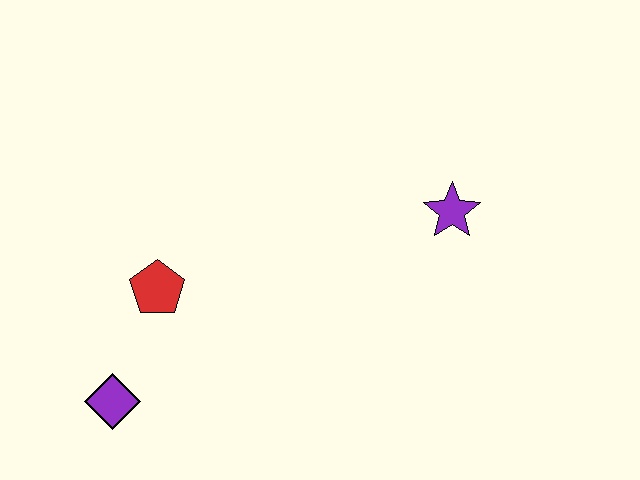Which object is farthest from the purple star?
The purple diamond is farthest from the purple star.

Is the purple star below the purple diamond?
No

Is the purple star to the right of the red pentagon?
Yes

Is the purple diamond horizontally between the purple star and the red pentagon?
No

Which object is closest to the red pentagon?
The purple diamond is closest to the red pentagon.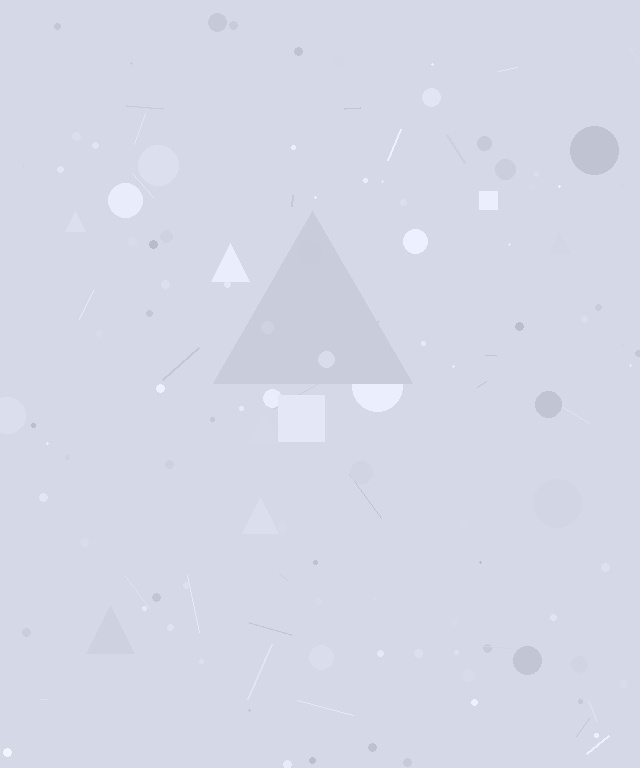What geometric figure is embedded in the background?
A triangle is embedded in the background.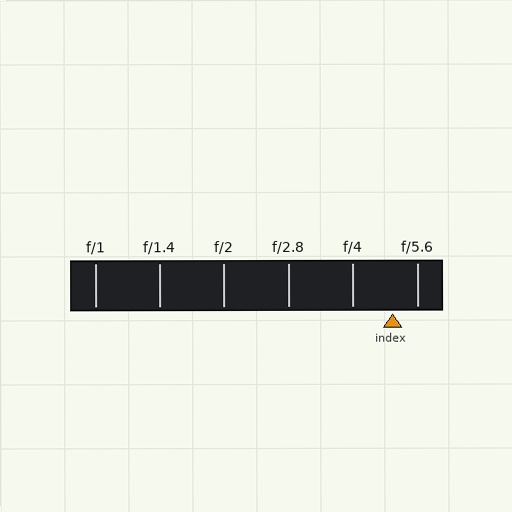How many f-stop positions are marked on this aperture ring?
There are 6 f-stop positions marked.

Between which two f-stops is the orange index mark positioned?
The index mark is between f/4 and f/5.6.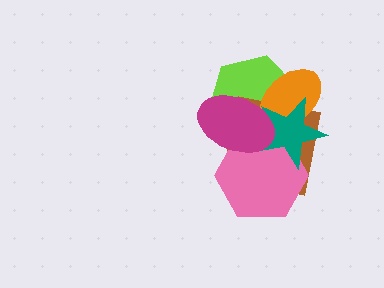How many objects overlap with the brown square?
5 objects overlap with the brown square.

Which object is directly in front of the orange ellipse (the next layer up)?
The teal star is directly in front of the orange ellipse.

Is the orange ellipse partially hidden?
Yes, it is partially covered by another shape.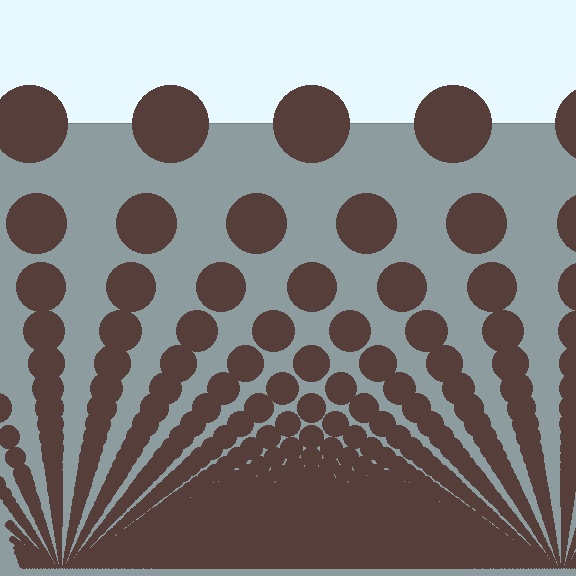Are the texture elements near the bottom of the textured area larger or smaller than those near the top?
Smaller. The gradient is inverted — elements near the bottom are smaller and denser.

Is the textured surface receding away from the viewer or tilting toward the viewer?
The surface appears to tilt toward the viewer. Texture elements get larger and sparser toward the top.